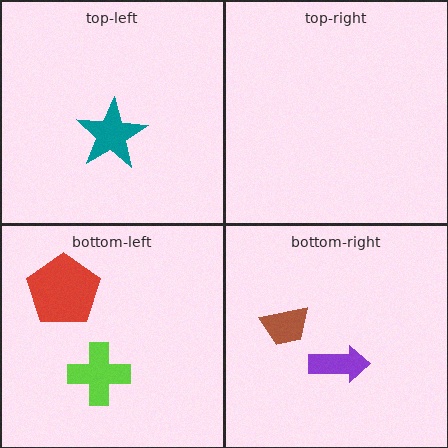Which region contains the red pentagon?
The bottom-left region.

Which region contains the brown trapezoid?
The bottom-right region.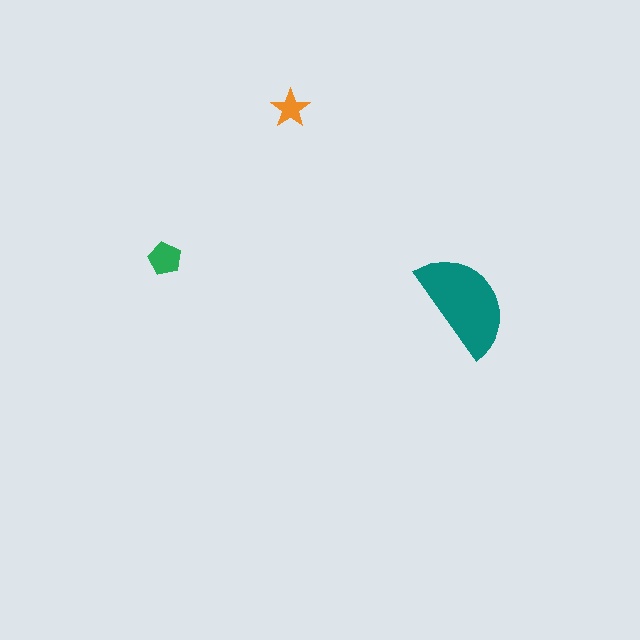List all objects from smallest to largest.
The orange star, the green pentagon, the teal semicircle.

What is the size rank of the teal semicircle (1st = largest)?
1st.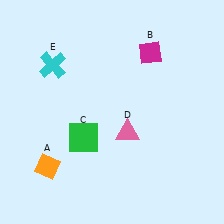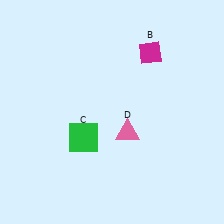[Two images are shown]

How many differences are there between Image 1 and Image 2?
There are 2 differences between the two images.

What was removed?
The cyan cross (E), the orange diamond (A) were removed in Image 2.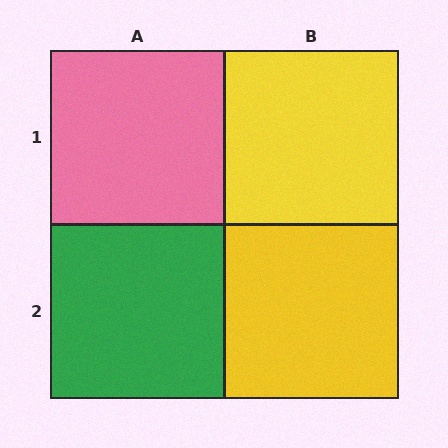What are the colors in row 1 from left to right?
Pink, yellow.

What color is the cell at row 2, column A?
Green.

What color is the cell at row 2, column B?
Yellow.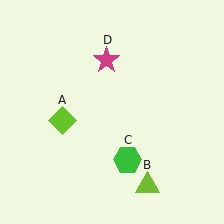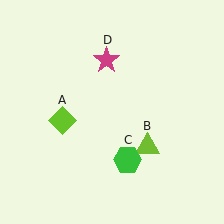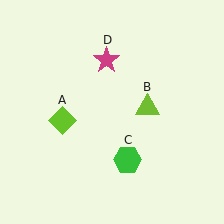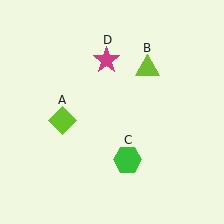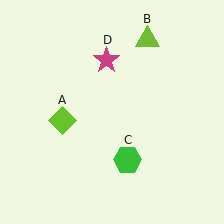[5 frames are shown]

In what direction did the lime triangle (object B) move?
The lime triangle (object B) moved up.